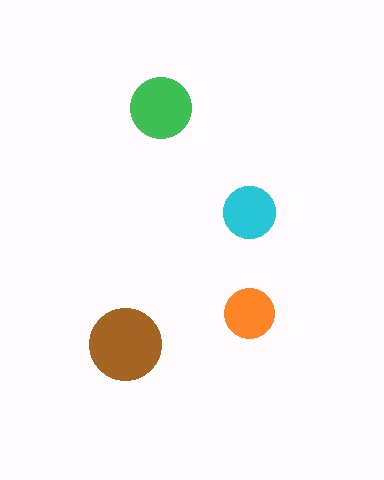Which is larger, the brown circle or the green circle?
The brown one.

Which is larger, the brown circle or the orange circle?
The brown one.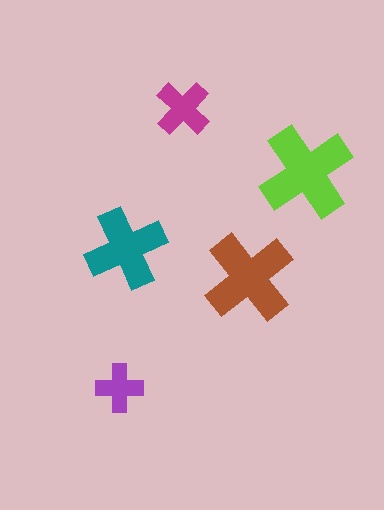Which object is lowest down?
The purple cross is bottommost.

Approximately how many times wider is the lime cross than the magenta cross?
About 1.5 times wider.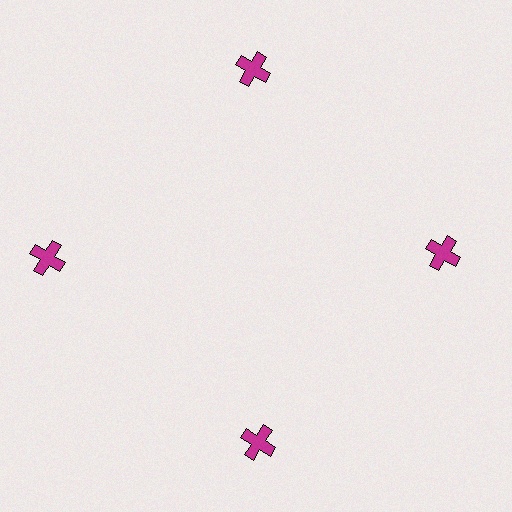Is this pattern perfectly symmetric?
No. The 4 magenta crosses are arranged in a ring, but one element near the 9 o'clock position is pushed outward from the center, breaking the 4-fold rotational symmetry.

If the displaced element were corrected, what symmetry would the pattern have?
It would have 4-fold rotational symmetry — the pattern would map onto itself every 90 degrees.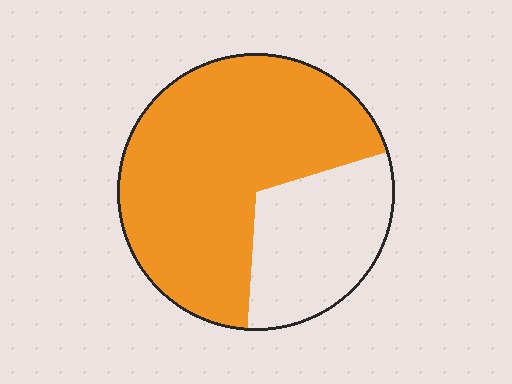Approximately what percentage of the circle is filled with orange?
Approximately 70%.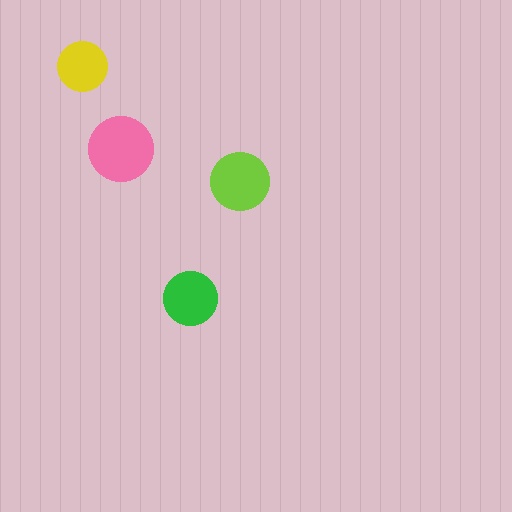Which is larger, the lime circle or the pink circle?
The pink one.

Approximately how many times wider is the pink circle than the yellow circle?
About 1.5 times wider.